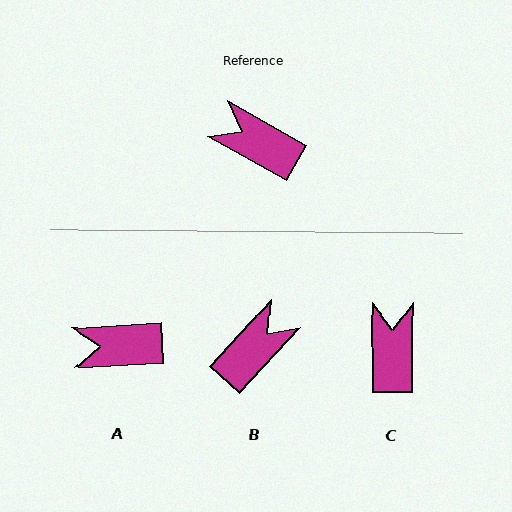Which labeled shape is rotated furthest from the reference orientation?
B, about 103 degrees away.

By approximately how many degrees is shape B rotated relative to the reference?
Approximately 103 degrees clockwise.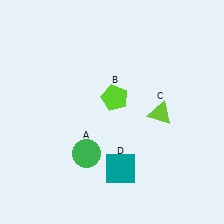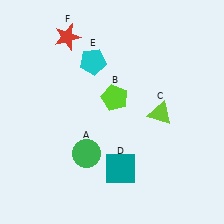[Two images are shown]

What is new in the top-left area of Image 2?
A cyan pentagon (E) was added in the top-left area of Image 2.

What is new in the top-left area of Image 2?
A red star (F) was added in the top-left area of Image 2.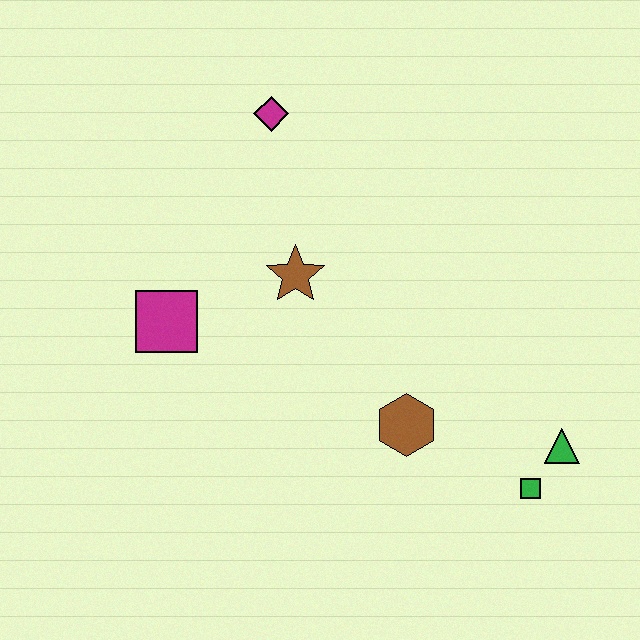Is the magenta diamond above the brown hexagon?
Yes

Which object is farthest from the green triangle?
The magenta diamond is farthest from the green triangle.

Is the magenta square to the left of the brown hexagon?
Yes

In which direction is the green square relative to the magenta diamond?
The green square is below the magenta diamond.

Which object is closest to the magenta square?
The brown star is closest to the magenta square.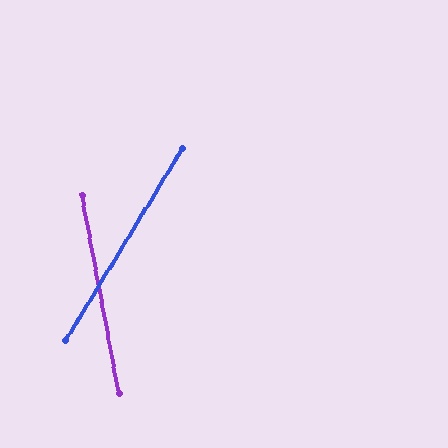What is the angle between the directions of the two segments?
Approximately 42 degrees.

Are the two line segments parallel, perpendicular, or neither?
Neither parallel nor perpendicular — they differ by about 42°.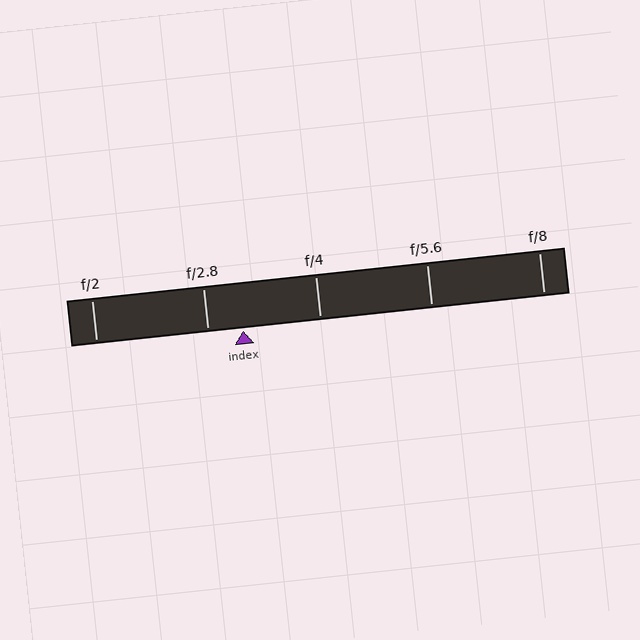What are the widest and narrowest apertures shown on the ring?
The widest aperture shown is f/2 and the narrowest is f/8.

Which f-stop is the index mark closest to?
The index mark is closest to f/2.8.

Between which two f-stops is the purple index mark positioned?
The index mark is between f/2.8 and f/4.